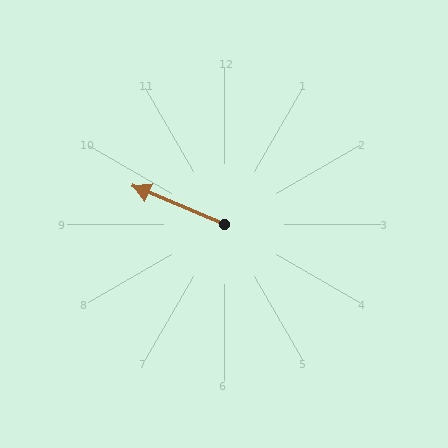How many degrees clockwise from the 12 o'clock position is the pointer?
Approximately 293 degrees.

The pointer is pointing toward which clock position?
Roughly 10 o'clock.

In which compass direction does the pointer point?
Northwest.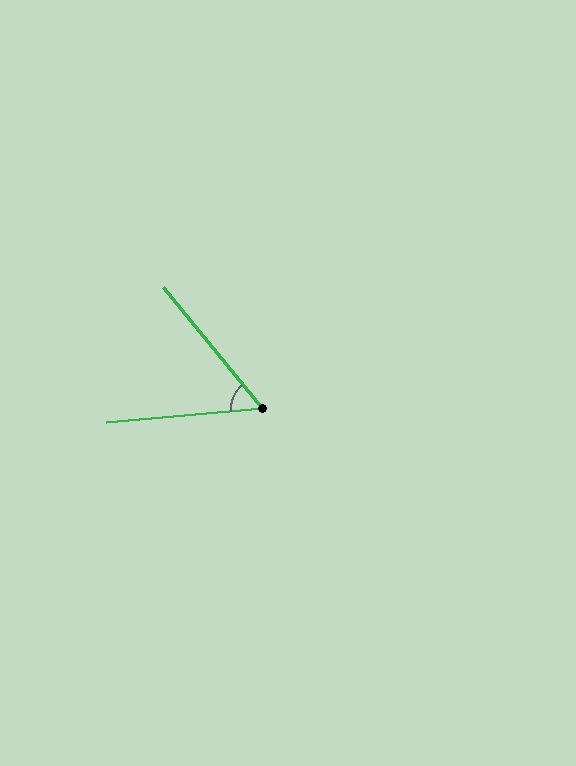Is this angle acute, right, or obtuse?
It is acute.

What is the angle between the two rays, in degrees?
Approximately 56 degrees.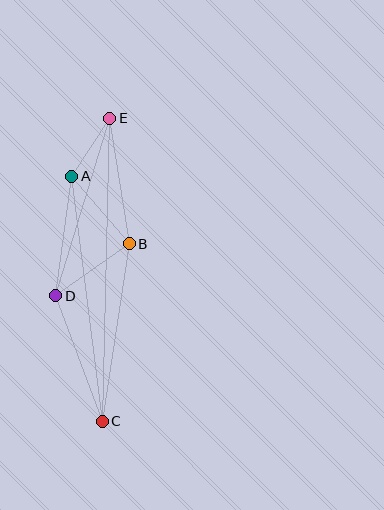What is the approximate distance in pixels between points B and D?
The distance between B and D is approximately 90 pixels.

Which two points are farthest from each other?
Points C and E are farthest from each other.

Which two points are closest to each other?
Points A and E are closest to each other.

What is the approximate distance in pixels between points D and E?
The distance between D and E is approximately 186 pixels.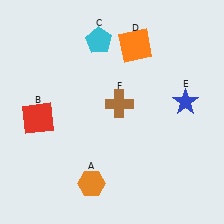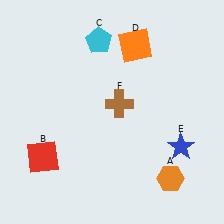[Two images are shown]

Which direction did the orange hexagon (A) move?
The orange hexagon (A) moved right.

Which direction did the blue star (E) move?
The blue star (E) moved down.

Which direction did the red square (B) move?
The red square (B) moved down.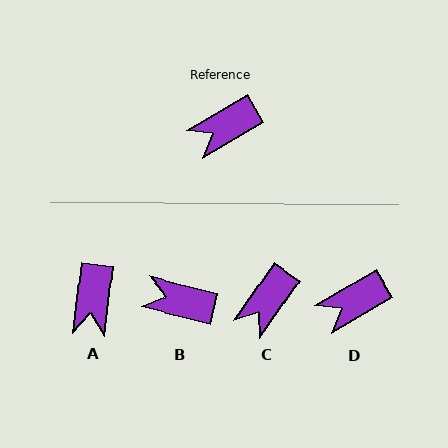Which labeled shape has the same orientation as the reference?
D.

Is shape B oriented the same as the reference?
No, it is off by about 44 degrees.